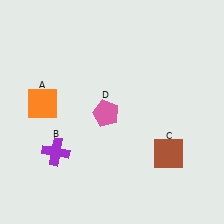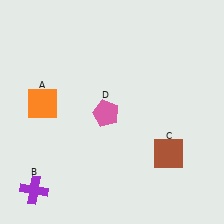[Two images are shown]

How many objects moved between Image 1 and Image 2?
1 object moved between the two images.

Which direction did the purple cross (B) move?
The purple cross (B) moved down.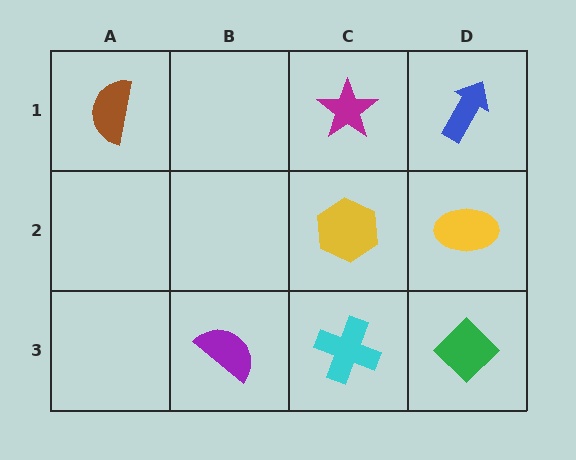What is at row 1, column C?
A magenta star.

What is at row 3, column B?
A purple semicircle.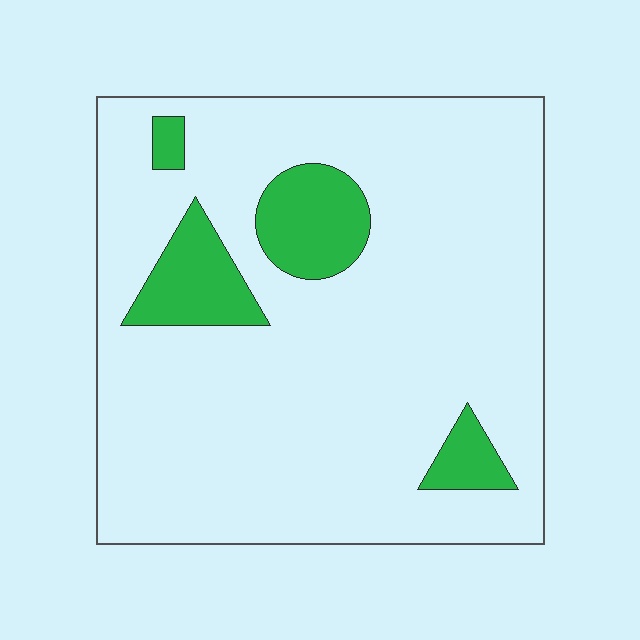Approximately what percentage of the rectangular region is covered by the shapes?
Approximately 15%.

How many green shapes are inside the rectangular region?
4.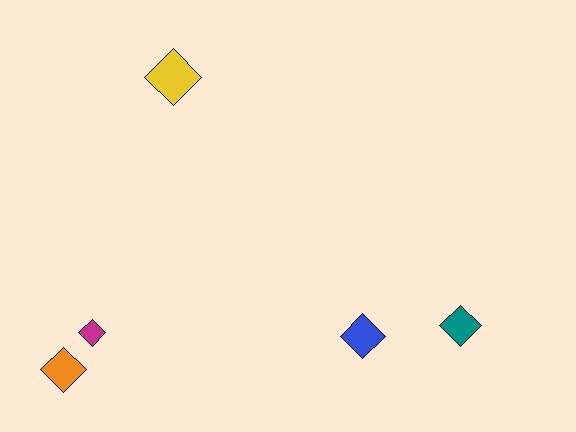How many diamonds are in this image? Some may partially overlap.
There are 5 diamonds.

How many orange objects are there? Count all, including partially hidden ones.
There is 1 orange object.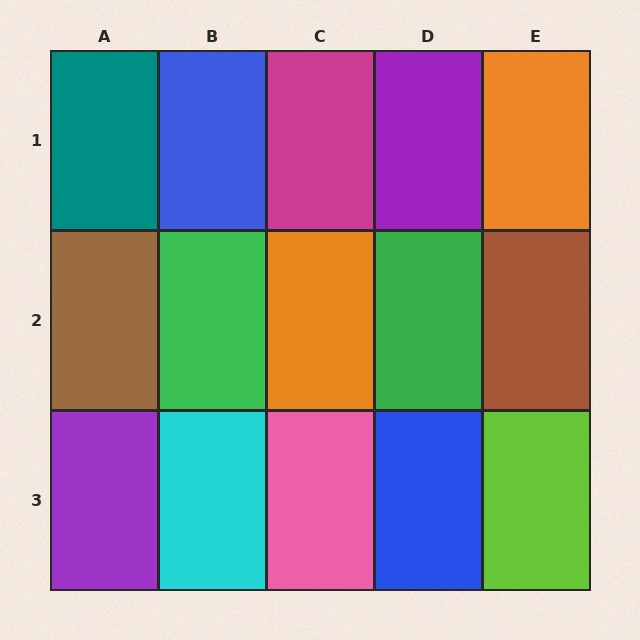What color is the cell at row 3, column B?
Cyan.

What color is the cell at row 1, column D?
Purple.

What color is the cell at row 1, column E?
Orange.